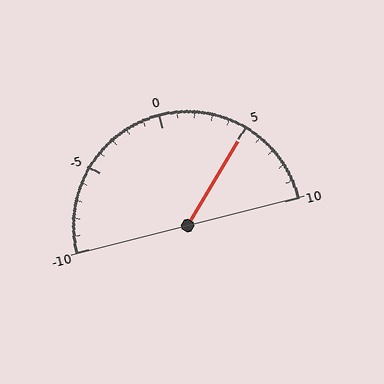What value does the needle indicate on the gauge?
The needle indicates approximately 5.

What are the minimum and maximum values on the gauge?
The gauge ranges from -10 to 10.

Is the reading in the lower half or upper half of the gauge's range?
The reading is in the upper half of the range (-10 to 10).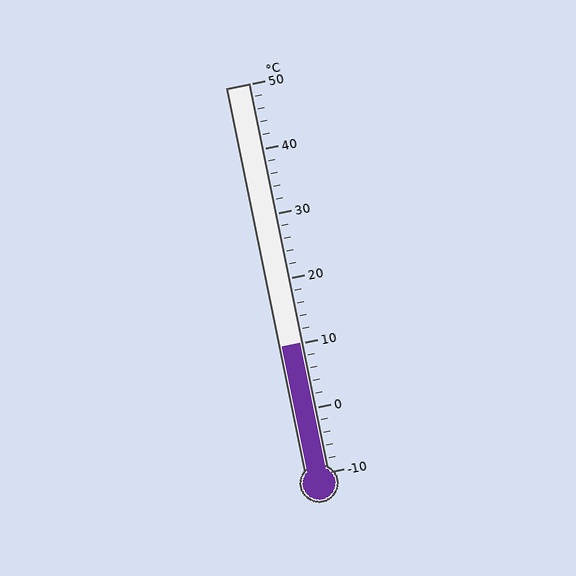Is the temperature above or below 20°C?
The temperature is below 20°C.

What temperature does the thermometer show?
The thermometer shows approximately 10°C.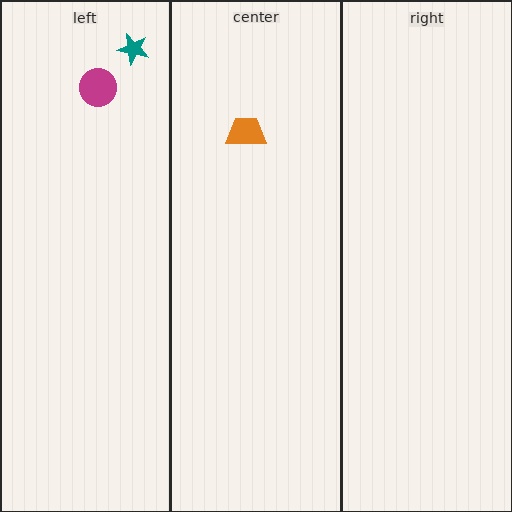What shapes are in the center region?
The orange trapezoid.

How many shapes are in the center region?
1.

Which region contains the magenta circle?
The left region.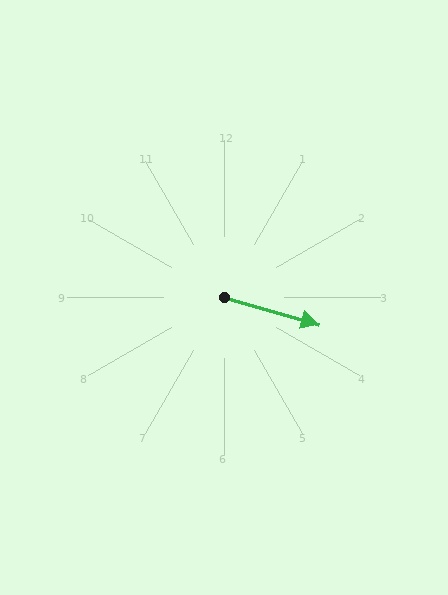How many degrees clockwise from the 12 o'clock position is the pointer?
Approximately 106 degrees.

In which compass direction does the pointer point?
East.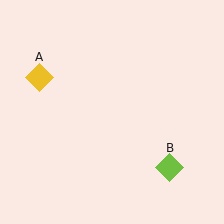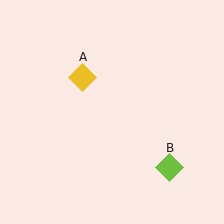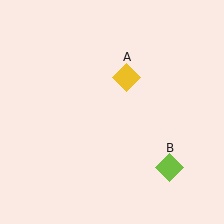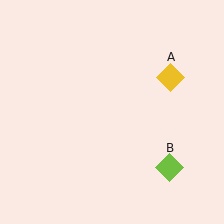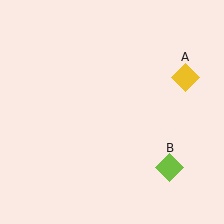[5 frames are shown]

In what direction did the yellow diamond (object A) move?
The yellow diamond (object A) moved right.